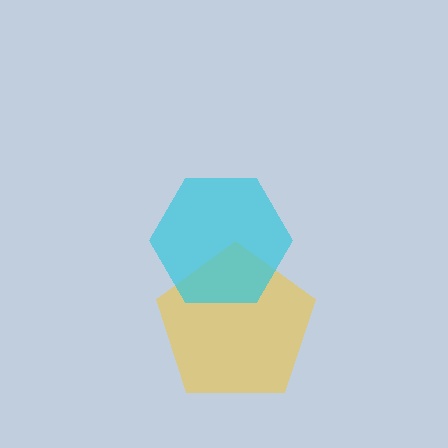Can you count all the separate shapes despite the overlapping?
Yes, there are 2 separate shapes.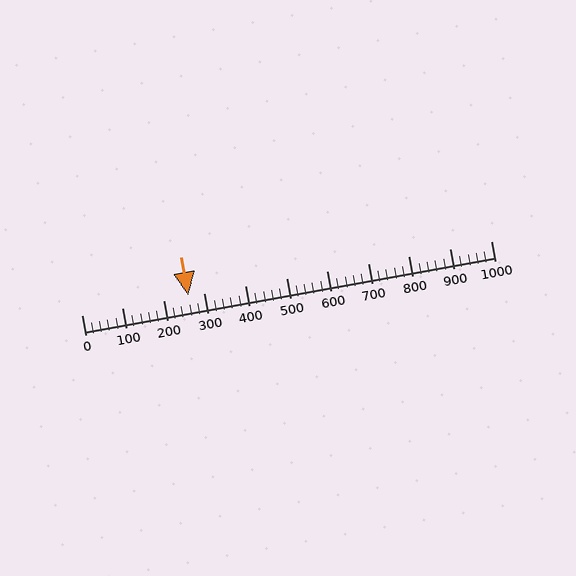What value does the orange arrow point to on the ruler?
The orange arrow points to approximately 260.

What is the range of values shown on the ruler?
The ruler shows values from 0 to 1000.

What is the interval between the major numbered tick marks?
The major tick marks are spaced 100 units apart.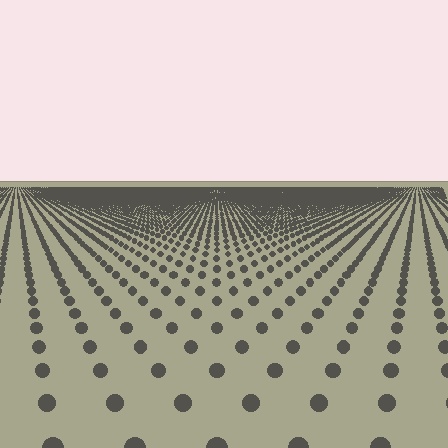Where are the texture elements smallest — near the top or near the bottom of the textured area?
Near the top.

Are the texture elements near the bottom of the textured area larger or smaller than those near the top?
Larger. Near the bottom, elements are closer to the viewer and appear at a bigger on-screen size.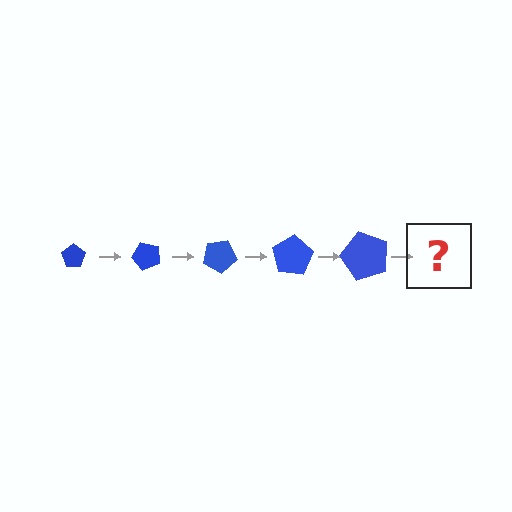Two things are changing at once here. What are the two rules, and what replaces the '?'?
The two rules are that the pentagon grows larger each step and it rotates 50 degrees each step. The '?' should be a pentagon, larger than the previous one and rotated 250 degrees from the start.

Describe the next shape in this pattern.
It should be a pentagon, larger than the previous one and rotated 250 degrees from the start.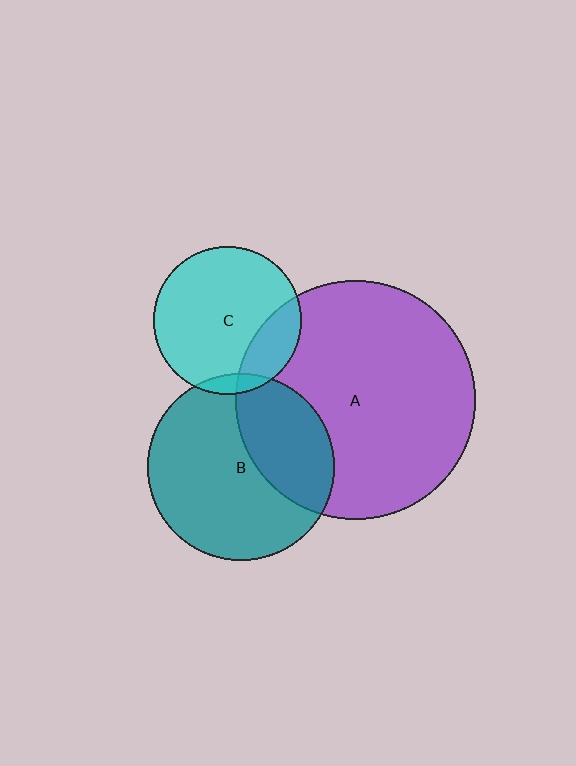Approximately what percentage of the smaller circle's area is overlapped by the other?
Approximately 35%.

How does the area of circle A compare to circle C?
Approximately 2.6 times.